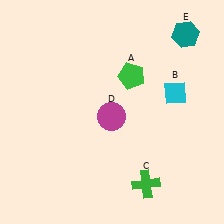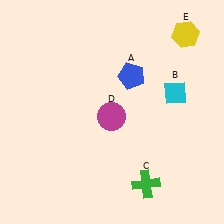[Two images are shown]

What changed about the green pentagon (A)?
In Image 1, A is green. In Image 2, it changed to blue.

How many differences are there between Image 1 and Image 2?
There are 2 differences between the two images.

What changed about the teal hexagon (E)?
In Image 1, E is teal. In Image 2, it changed to yellow.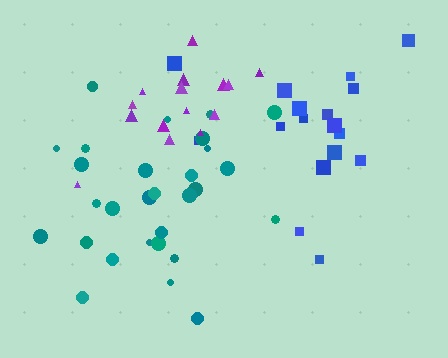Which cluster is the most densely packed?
Teal.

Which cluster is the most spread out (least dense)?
Blue.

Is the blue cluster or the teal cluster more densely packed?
Teal.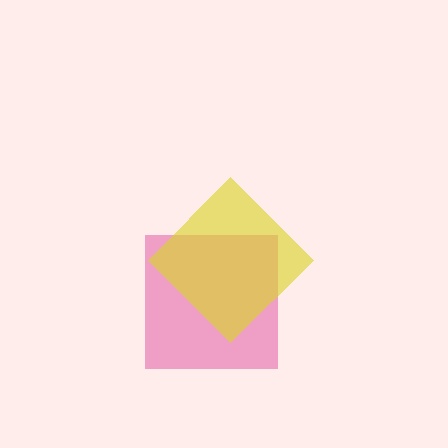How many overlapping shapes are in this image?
There are 2 overlapping shapes in the image.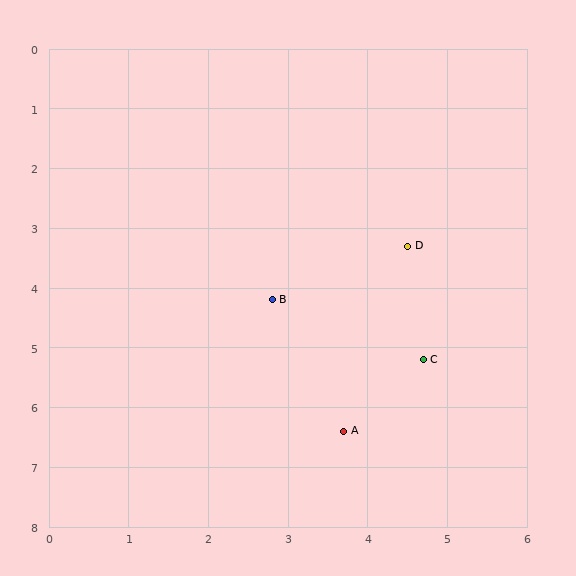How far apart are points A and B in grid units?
Points A and B are about 2.4 grid units apart.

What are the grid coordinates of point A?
Point A is at approximately (3.7, 6.4).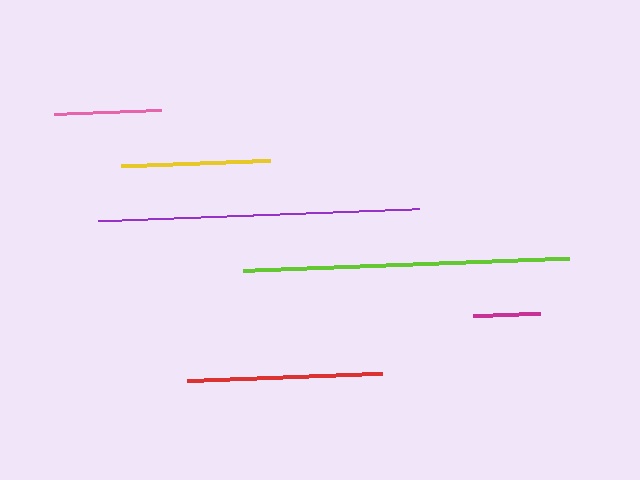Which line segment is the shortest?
The magenta line is the shortest at approximately 67 pixels.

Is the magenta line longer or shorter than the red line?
The red line is longer than the magenta line.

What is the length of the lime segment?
The lime segment is approximately 326 pixels long.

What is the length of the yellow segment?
The yellow segment is approximately 148 pixels long.